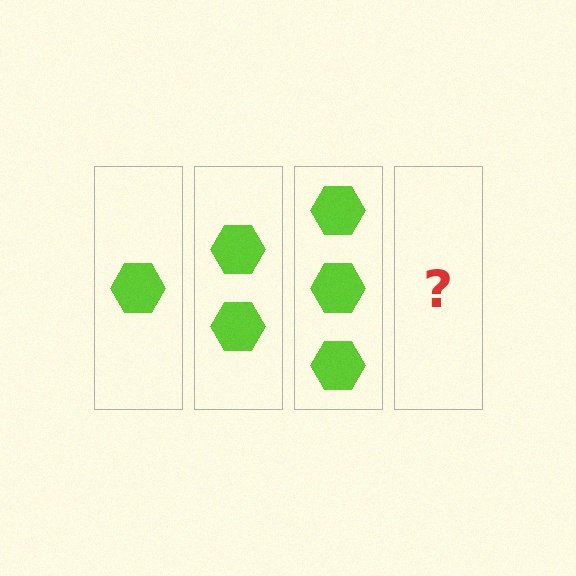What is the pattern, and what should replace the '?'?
The pattern is that each step adds one more hexagon. The '?' should be 4 hexagons.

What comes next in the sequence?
The next element should be 4 hexagons.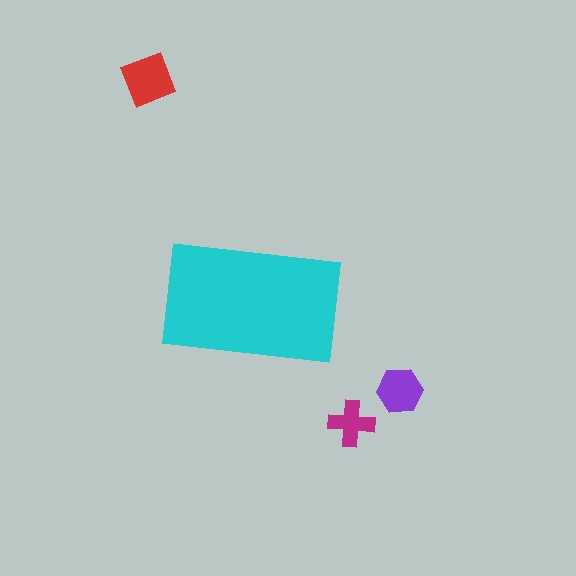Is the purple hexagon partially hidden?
No, the purple hexagon is fully visible.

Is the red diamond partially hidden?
No, the red diamond is fully visible.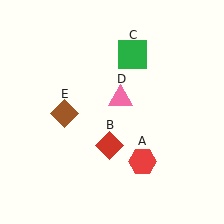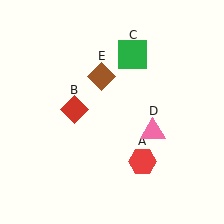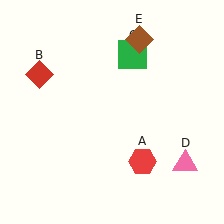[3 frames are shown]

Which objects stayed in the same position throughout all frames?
Red hexagon (object A) and green square (object C) remained stationary.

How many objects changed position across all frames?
3 objects changed position: red diamond (object B), pink triangle (object D), brown diamond (object E).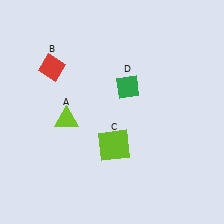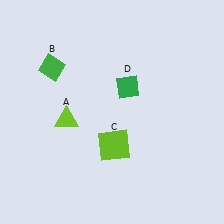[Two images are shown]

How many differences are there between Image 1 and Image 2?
There is 1 difference between the two images.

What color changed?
The diamond (B) changed from red in Image 1 to green in Image 2.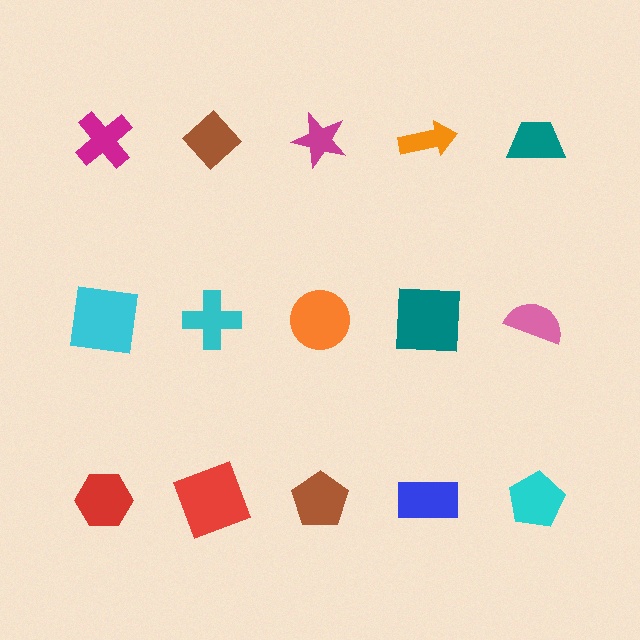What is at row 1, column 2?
A brown diamond.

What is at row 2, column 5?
A pink semicircle.